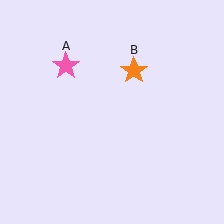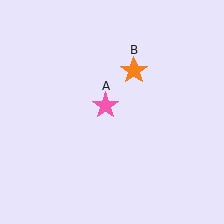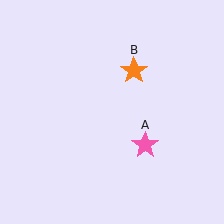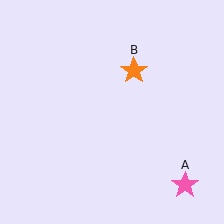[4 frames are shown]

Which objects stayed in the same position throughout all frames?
Orange star (object B) remained stationary.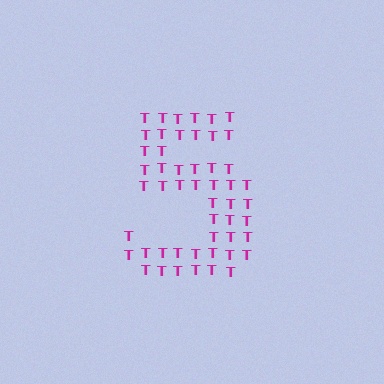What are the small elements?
The small elements are letter T's.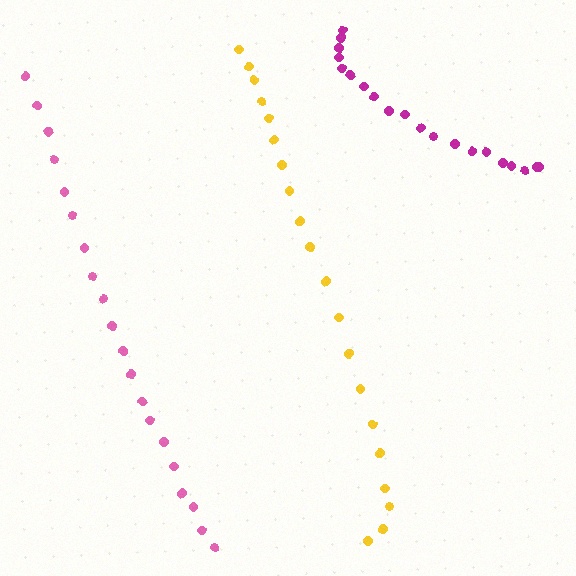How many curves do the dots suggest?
There are 3 distinct paths.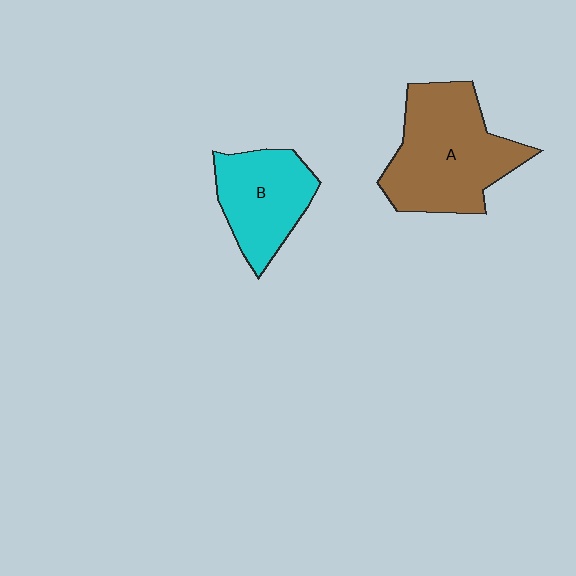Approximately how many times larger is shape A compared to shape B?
Approximately 1.5 times.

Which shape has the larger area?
Shape A (brown).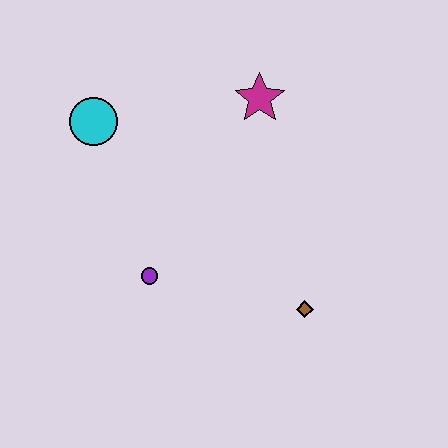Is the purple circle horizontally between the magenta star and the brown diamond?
No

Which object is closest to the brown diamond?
The purple circle is closest to the brown diamond.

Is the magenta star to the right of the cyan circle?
Yes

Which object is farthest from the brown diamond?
The cyan circle is farthest from the brown diamond.